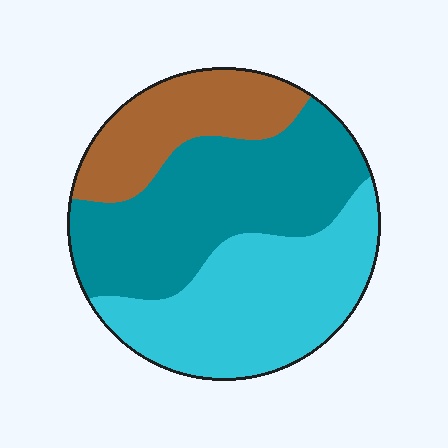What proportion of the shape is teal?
Teal takes up about two fifths (2/5) of the shape.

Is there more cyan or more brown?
Cyan.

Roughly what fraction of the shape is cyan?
Cyan covers 38% of the shape.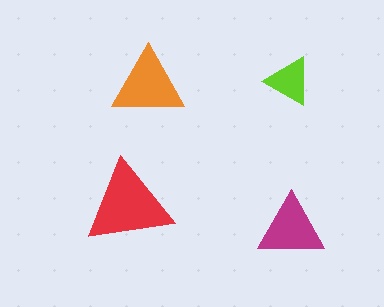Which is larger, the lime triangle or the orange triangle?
The orange one.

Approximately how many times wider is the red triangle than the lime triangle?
About 2 times wider.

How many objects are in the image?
There are 4 objects in the image.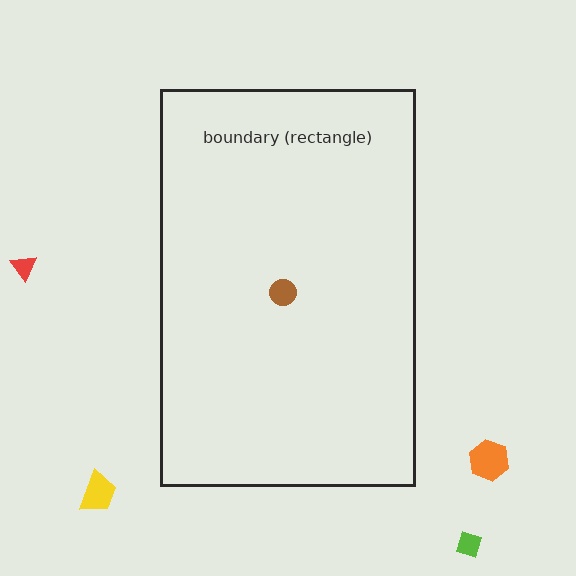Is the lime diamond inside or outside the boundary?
Outside.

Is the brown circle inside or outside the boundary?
Inside.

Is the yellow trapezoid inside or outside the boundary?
Outside.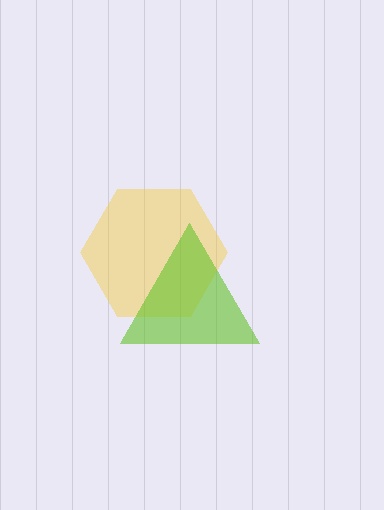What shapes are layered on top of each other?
The layered shapes are: a yellow hexagon, a lime triangle.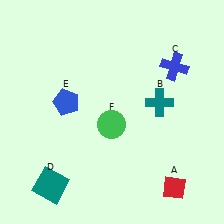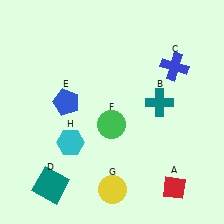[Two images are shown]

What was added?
A yellow circle (G), a cyan hexagon (H) were added in Image 2.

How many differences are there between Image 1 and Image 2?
There are 2 differences between the two images.